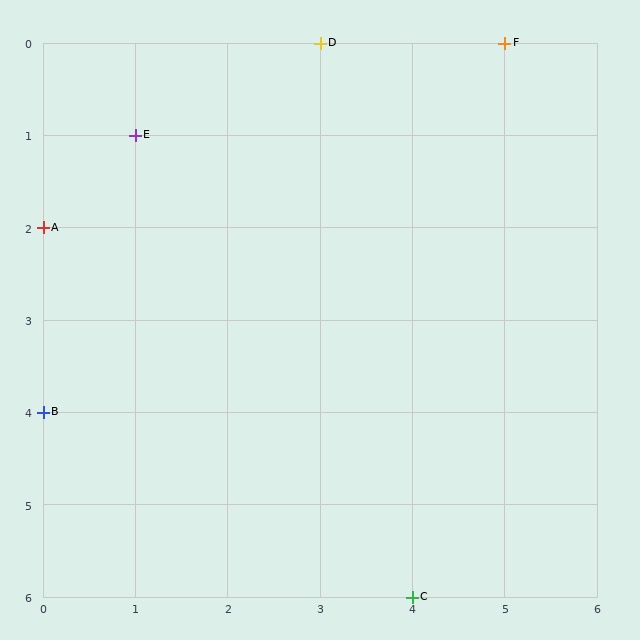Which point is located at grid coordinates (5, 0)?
Point F is at (5, 0).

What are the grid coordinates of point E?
Point E is at grid coordinates (1, 1).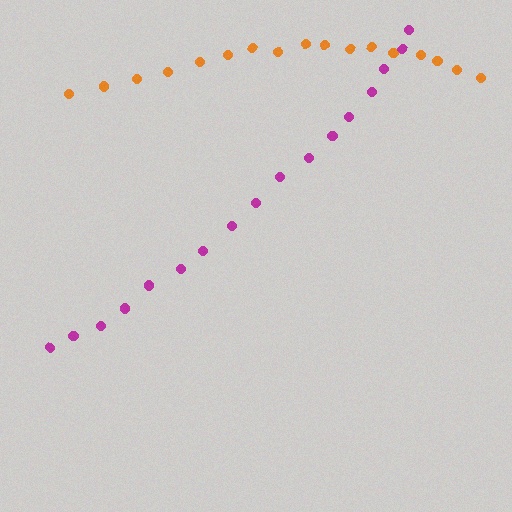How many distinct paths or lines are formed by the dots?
There are 2 distinct paths.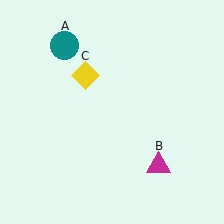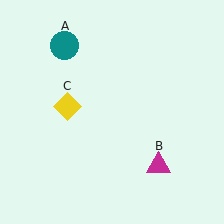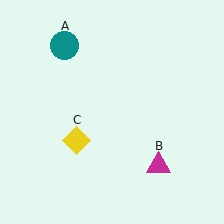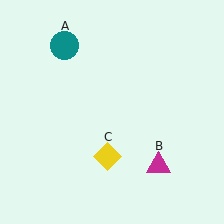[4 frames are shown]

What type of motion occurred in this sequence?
The yellow diamond (object C) rotated counterclockwise around the center of the scene.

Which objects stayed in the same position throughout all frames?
Teal circle (object A) and magenta triangle (object B) remained stationary.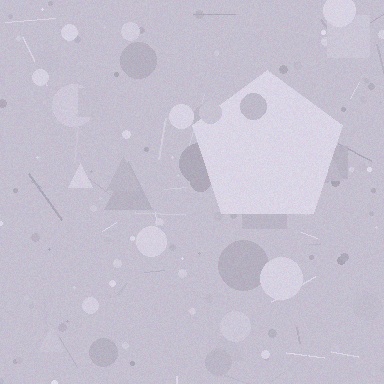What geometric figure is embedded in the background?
A pentagon is embedded in the background.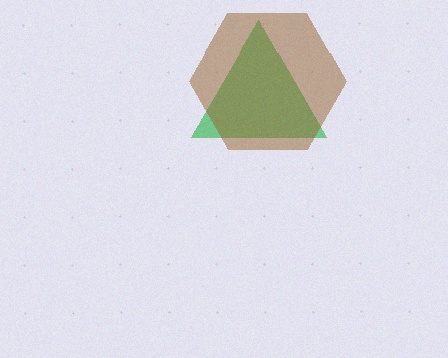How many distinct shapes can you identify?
There are 2 distinct shapes: a green triangle, a brown hexagon.